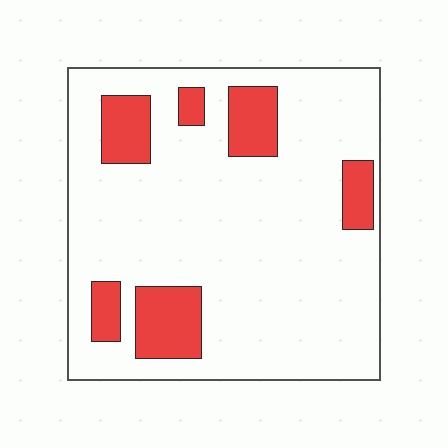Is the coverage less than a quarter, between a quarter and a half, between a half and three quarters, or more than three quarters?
Less than a quarter.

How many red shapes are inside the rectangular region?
6.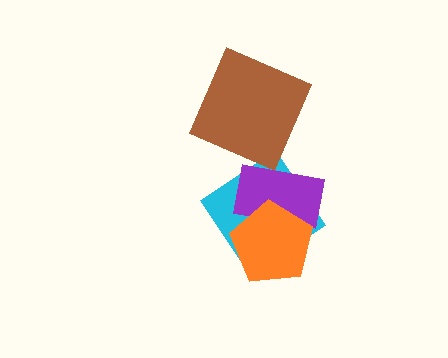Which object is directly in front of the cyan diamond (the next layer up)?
The purple rectangle is directly in front of the cyan diamond.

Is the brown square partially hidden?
No, no other shape covers it.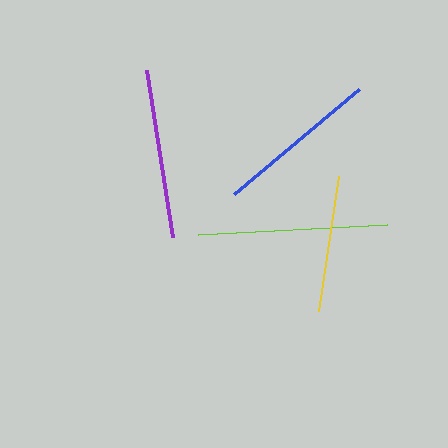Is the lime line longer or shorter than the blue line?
The lime line is longer than the blue line.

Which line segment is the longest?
The lime line is the longest at approximately 189 pixels.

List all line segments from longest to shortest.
From longest to shortest: lime, purple, blue, yellow.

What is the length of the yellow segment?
The yellow segment is approximately 136 pixels long.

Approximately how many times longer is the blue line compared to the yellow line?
The blue line is approximately 1.2 times the length of the yellow line.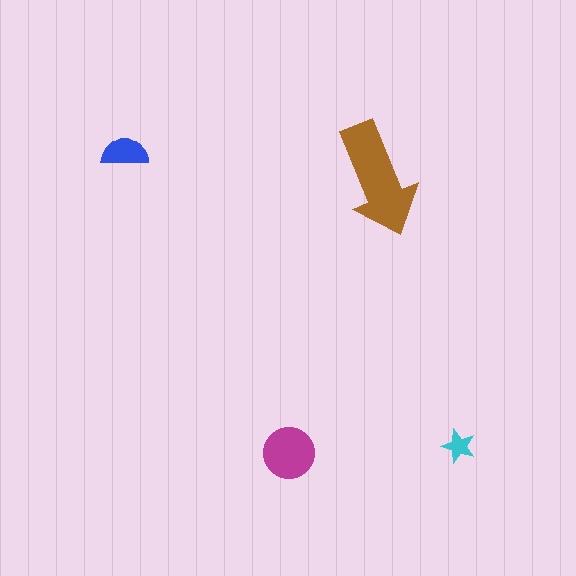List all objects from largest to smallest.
The brown arrow, the magenta circle, the blue semicircle, the cyan star.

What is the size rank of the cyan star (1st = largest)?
4th.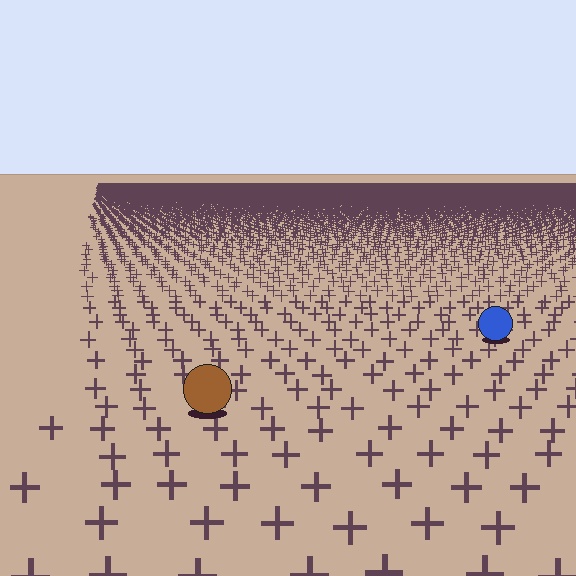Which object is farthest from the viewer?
The blue circle is farthest from the viewer. It appears smaller and the ground texture around it is denser.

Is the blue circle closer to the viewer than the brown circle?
No. The brown circle is closer — you can tell from the texture gradient: the ground texture is coarser near it.